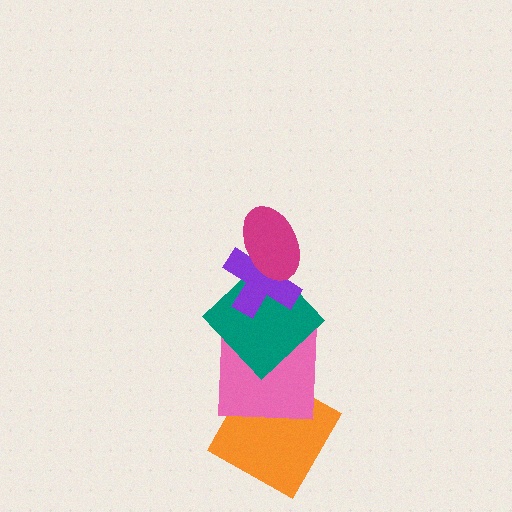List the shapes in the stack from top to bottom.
From top to bottom: the magenta ellipse, the purple cross, the teal diamond, the pink square, the orange square.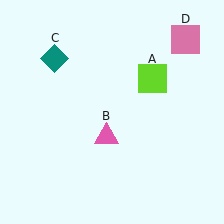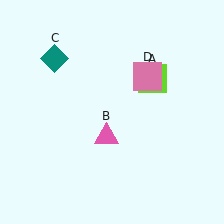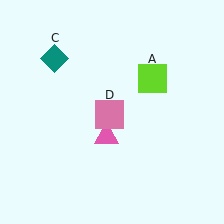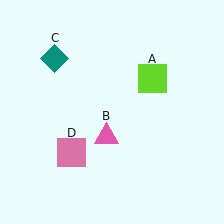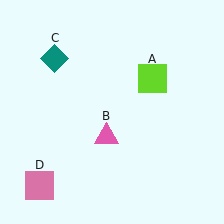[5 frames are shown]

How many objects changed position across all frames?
1 object changed position: pink square (object D).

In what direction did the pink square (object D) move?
The pink square (object D) moved down and to the left.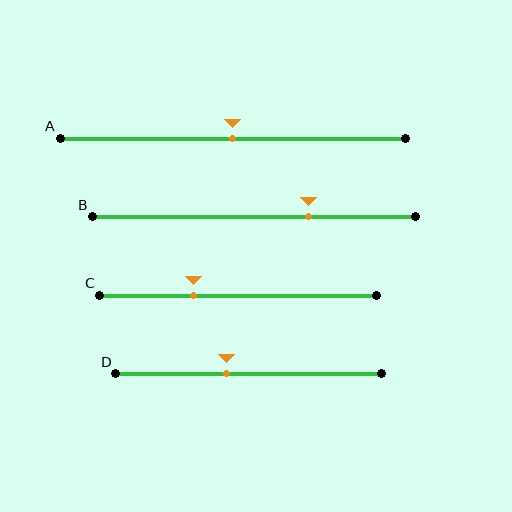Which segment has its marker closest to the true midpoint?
Segment A has its marker closest to the true midpoint.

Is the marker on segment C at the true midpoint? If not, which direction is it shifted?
No, the marker on segment C is shifted to the left by about 16% of the segment length.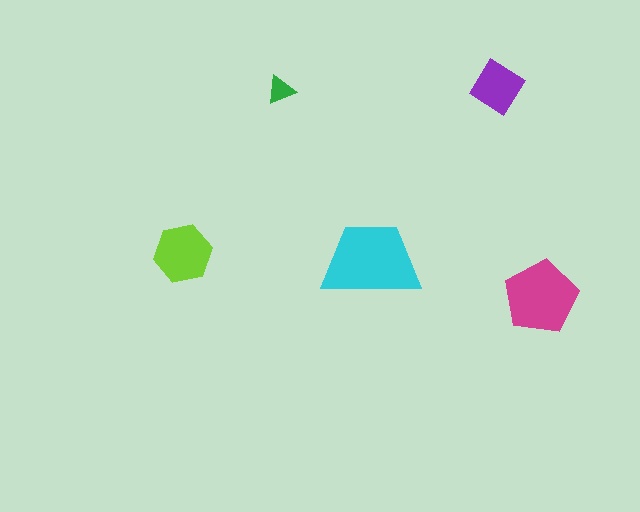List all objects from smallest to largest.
The green triangle, the purple diamond, the lime hexagon, the magenta pentagon, the cyan trapezoid.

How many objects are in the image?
There are 5 objects in the image.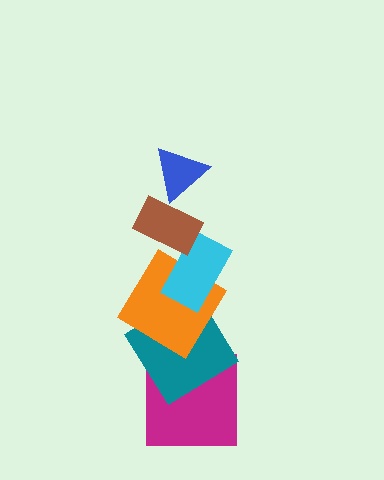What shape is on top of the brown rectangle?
The blue triangle is on top of the brown rectangle.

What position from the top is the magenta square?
The magenta square is 6th from the top.